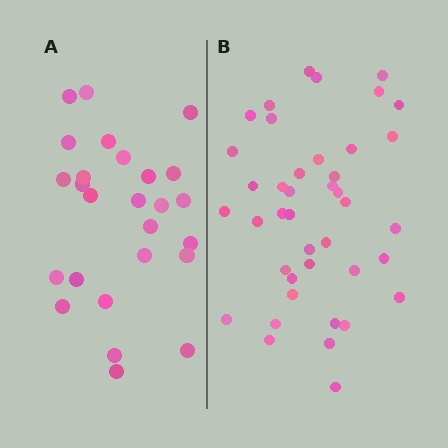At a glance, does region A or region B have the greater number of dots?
Region B (the right region) has more dots.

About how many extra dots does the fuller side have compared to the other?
Region B has approximately 15 more dots than region A.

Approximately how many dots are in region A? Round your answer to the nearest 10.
About 30 dots. (The exact count is 26, which rounds to 30.)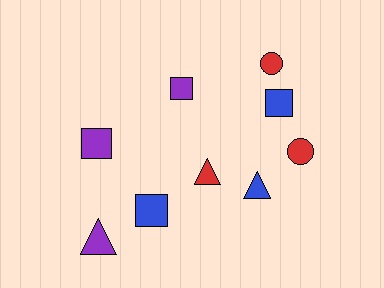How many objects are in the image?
There are 9 objects.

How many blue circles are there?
There are no blue circles.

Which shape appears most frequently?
Square, with 4 objects.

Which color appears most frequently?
Blue, with 3 objects.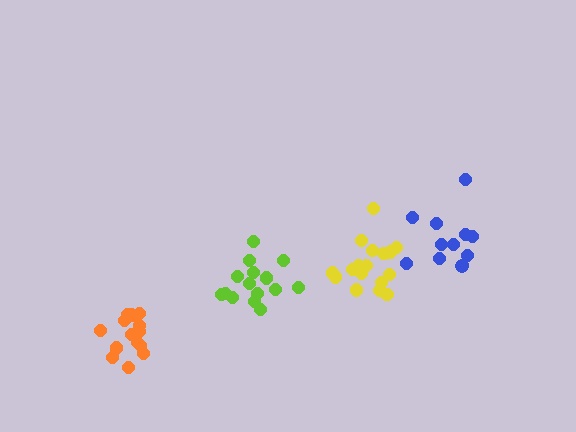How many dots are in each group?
Group 1: 17 dots, Group 2: 15 dots, Group 3: 15 dots, Group 4: 12 dots (59 total).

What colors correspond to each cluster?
The clusters are colored: yellow, orange, lime, blue.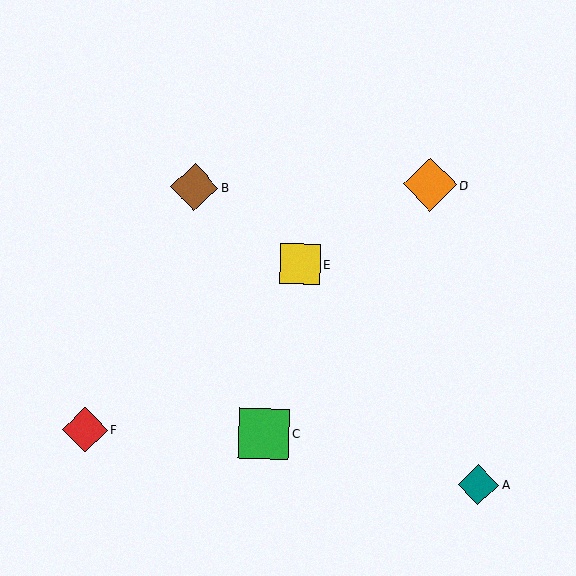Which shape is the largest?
The orange diamond (labeled D) is the largest.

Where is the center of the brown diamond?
The center of the brown diamond is at (194, 187).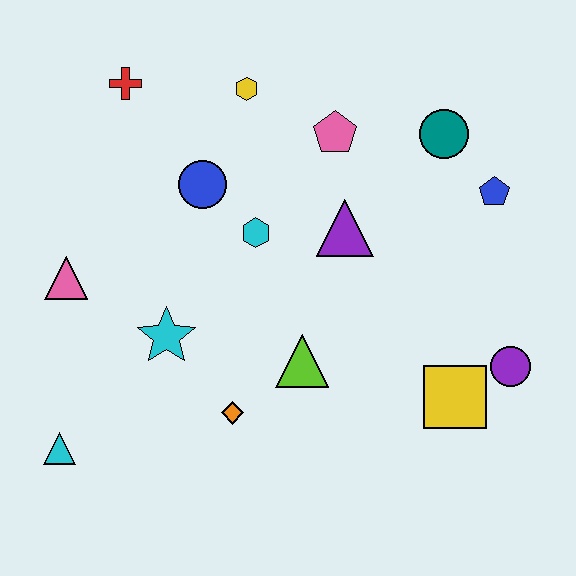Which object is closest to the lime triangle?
The orange diamond is closest to the lime triangle.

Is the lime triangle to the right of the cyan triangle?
Yes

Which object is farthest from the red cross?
The purple circle is farthest from the red cross.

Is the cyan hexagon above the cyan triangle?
Yes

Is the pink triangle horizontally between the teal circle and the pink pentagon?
No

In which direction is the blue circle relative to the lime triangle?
The blue circle is above the lime triangle.